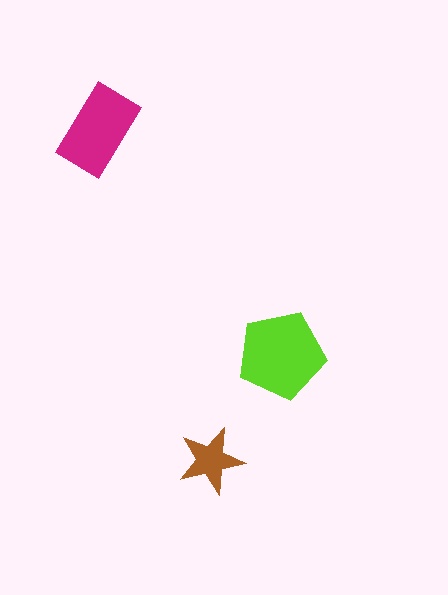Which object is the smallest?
The brown star.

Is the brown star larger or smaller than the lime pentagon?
Smaller.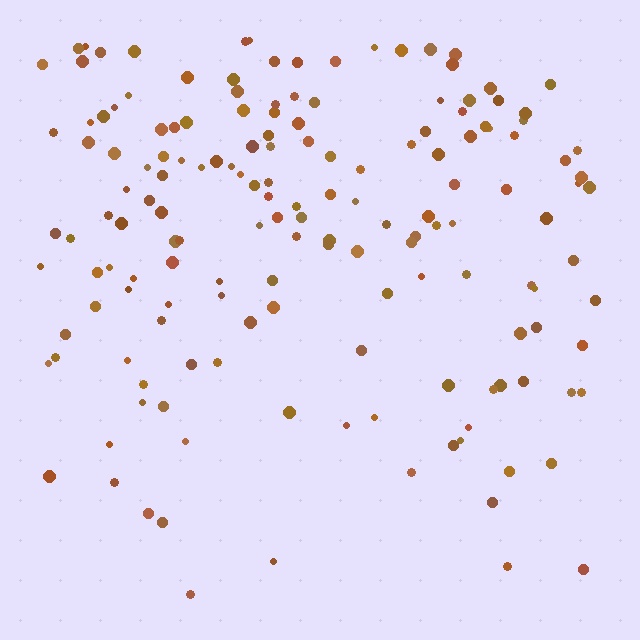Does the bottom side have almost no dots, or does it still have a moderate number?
Still a moderate number, just noticeably fewer than the top.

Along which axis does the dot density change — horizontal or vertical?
Vertical.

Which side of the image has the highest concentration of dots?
The top.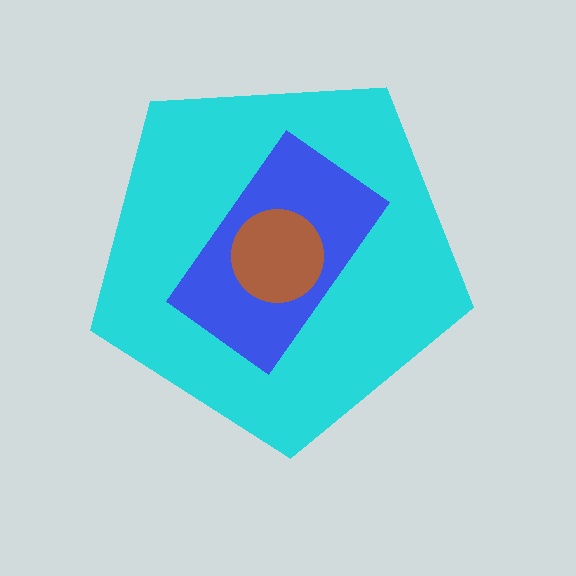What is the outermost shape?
The cyan pentagon.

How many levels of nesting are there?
3.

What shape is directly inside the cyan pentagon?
The blue rectangle.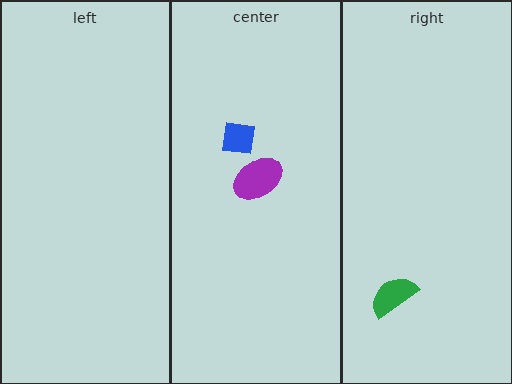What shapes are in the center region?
The purple ellipse, the blue square.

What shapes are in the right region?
The green semicircle.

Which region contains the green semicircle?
The right region.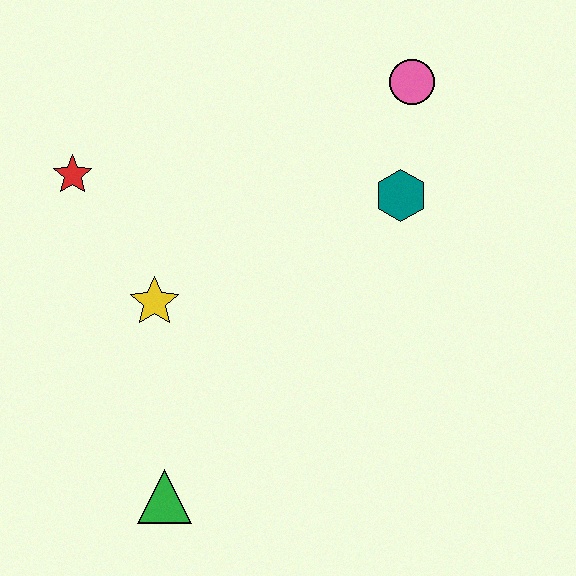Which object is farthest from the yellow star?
The pink circle is farthest from the yellow star.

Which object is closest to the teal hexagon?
The pink circle is closest to the teal hexagon.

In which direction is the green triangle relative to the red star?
The green triangle is below the red star.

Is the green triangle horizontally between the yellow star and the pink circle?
Yes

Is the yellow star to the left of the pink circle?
Yes